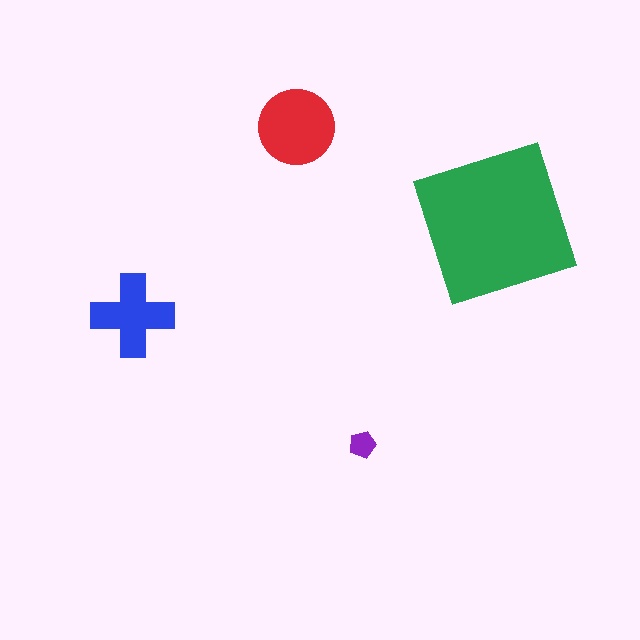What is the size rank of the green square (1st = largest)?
1st.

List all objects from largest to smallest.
The green square, the red circle, the blue cross, the purple pentagon.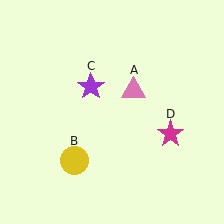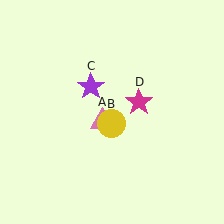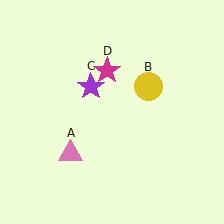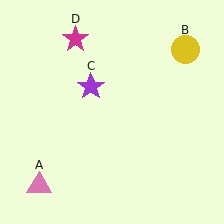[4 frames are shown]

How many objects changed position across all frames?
3 objects changed position: pink triangle (object A), yellow circle (object B), magenta star (object D).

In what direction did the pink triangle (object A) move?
The pink triangle (object A) moved down and to the left.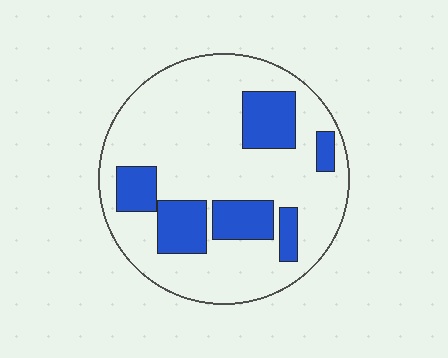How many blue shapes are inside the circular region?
6.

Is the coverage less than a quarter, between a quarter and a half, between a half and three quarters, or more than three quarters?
Less than a quarter.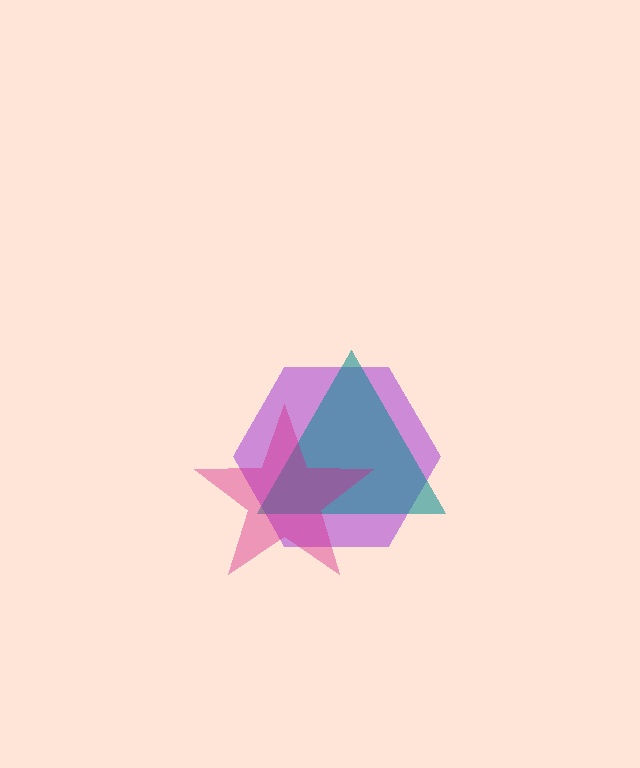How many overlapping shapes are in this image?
There are 3 overlapping shapes in the image.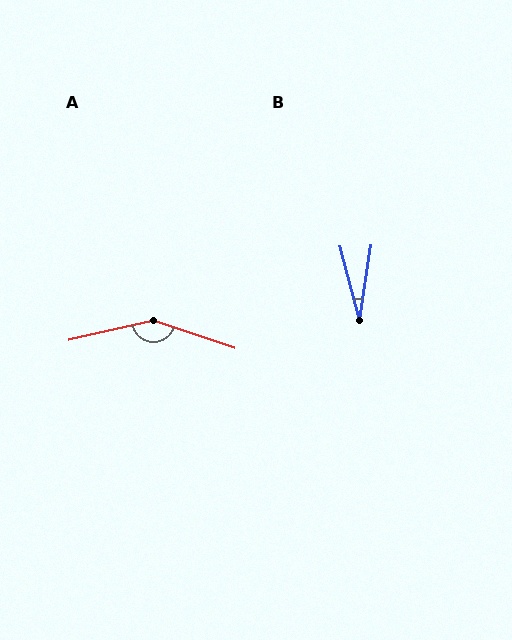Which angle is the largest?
A, at approximately 148 degrees.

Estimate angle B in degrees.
Approximately 24 degrees.